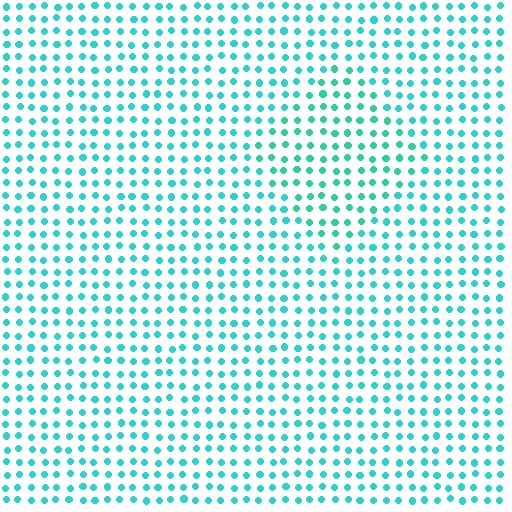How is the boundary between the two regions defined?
The boundary is defined purely by a slight shift in hue (about 20 degrees). Spacing, size, and orientation are identical on both sides.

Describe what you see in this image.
The image is filled with small cyan elements in a uniform arrangement. A diamond-shaped region is visible where the elements are tinted to a slightly different hue, forming a subtle color boundary.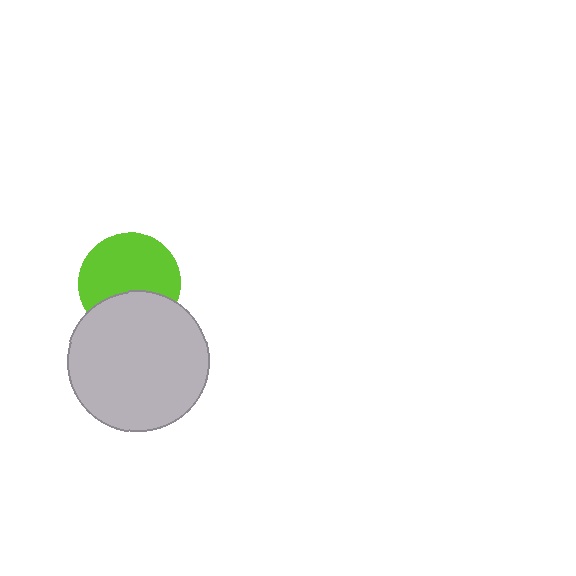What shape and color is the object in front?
The object in front is a light gray circle.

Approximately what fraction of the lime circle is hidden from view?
Roughly 34% of the lime circle is hidden behind the light gray circle.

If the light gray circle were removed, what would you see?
You would see the complete lime circle.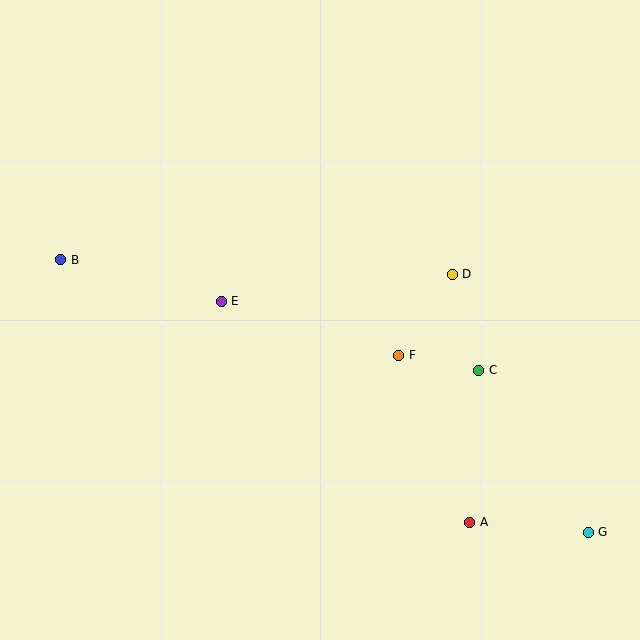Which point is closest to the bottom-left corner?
Point B is closest to the bottom-left corner.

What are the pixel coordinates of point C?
Point C is at (479, 370).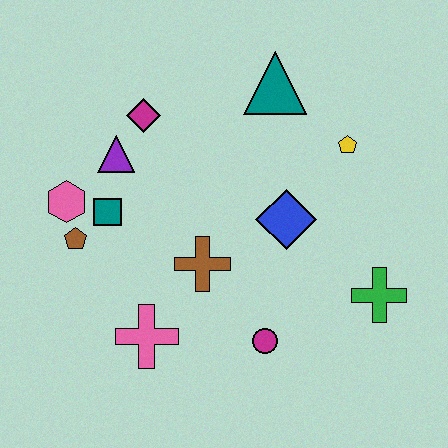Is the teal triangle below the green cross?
No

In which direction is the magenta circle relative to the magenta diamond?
The magenta circle is below the magenta diamond.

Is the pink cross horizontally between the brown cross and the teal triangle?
No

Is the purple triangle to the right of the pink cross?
No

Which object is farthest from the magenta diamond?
The green cross is farthest from the magenta diamond.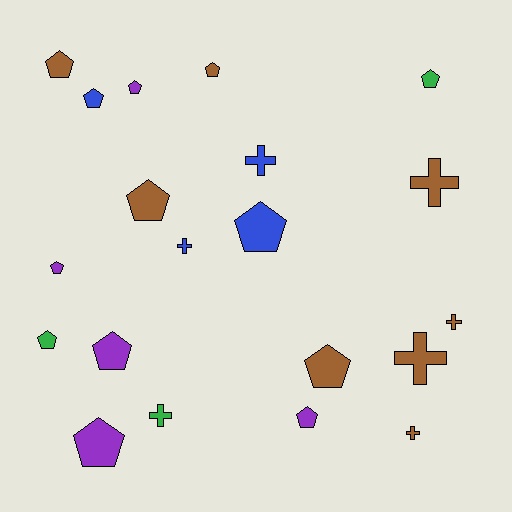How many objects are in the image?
There are 20 objects.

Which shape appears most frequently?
Pentagon, with 13 objects.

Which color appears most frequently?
Brown, with 8 objects.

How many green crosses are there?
There is 1 green cross.